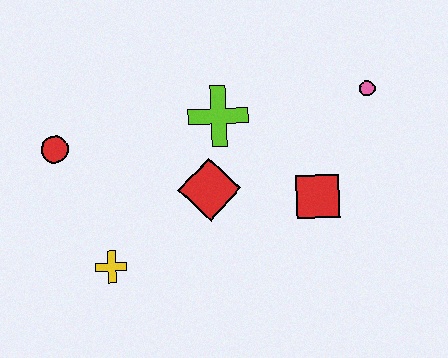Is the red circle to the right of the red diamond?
No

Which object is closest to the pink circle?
The red square is closest to the pink circle.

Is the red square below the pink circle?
Yes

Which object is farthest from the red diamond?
The pink circle is farthest from the red diamond.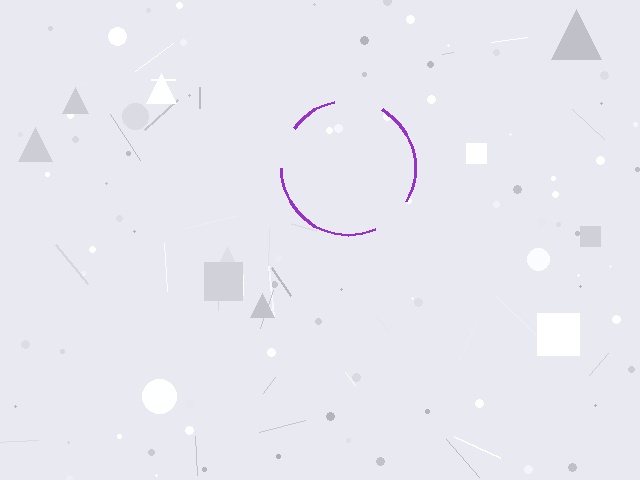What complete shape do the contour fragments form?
The contour fragments form a circle.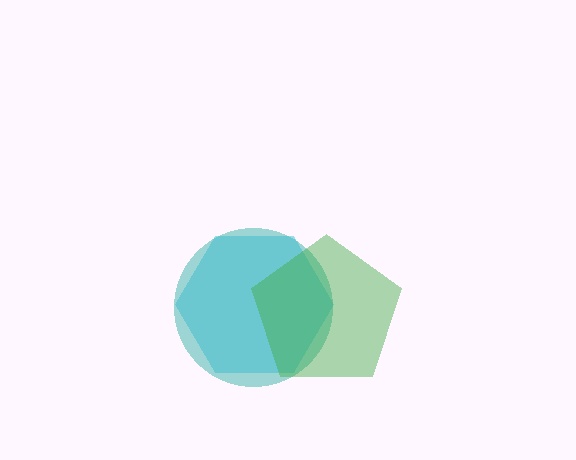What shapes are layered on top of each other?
The layered shapes are: a teal circle, a cyan hexagon, a green pentagon.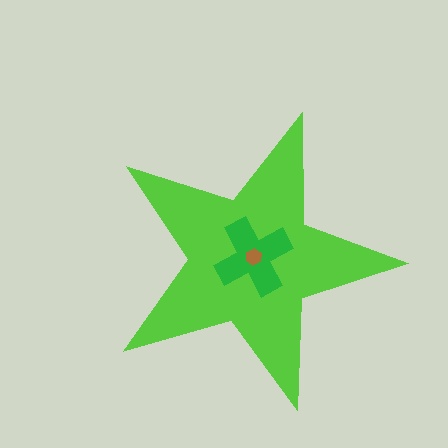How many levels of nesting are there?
3.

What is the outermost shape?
The lime star.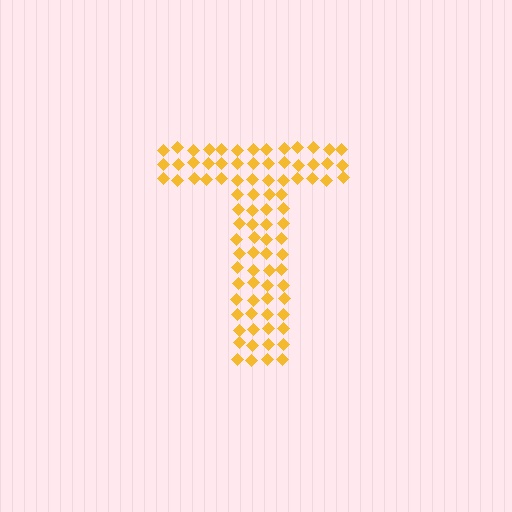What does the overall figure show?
The overall figure shows the letter T.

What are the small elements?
The small elements are diamonds.